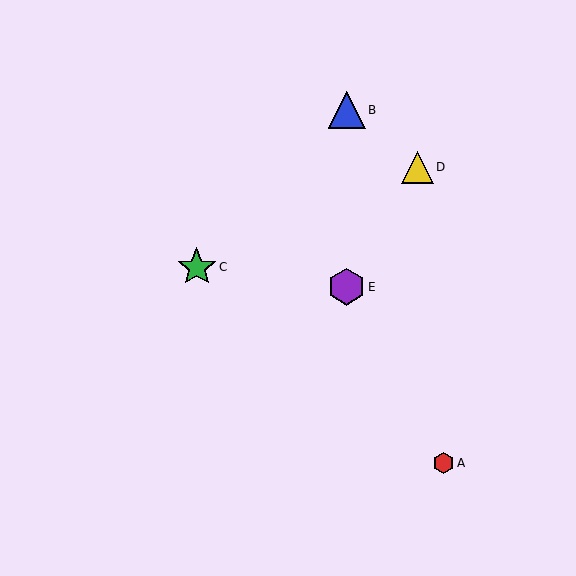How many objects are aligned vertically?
2 objects (B, E) are aligned vertically.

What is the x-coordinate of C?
Object C is at x≈197.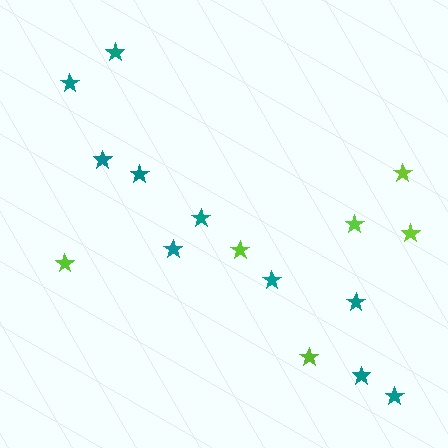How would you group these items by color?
There are 2 groups: one group of teal stars (10) and one group of lime stars (6).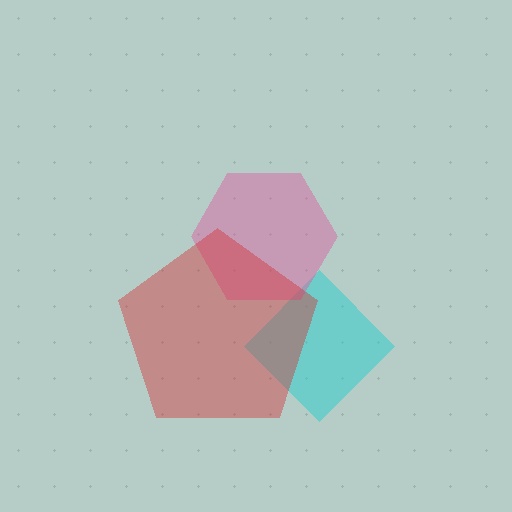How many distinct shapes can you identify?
There are 3 distinct shapes: a cyan diamond, a pink hexagon, a red pentagon.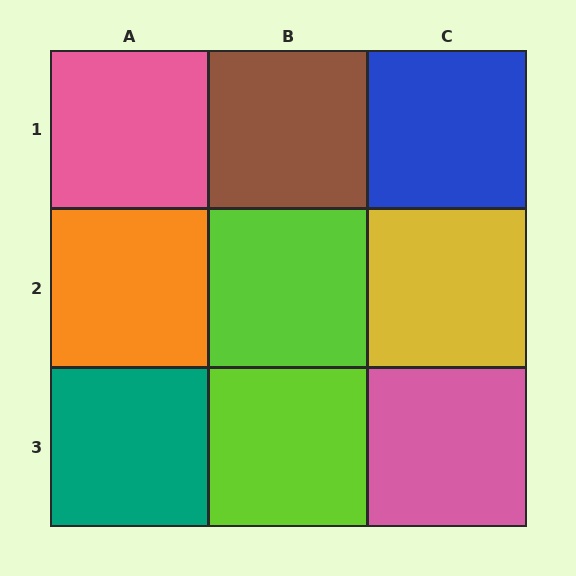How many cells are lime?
2 cells are lime.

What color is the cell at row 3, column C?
Pink.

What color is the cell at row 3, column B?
Lime.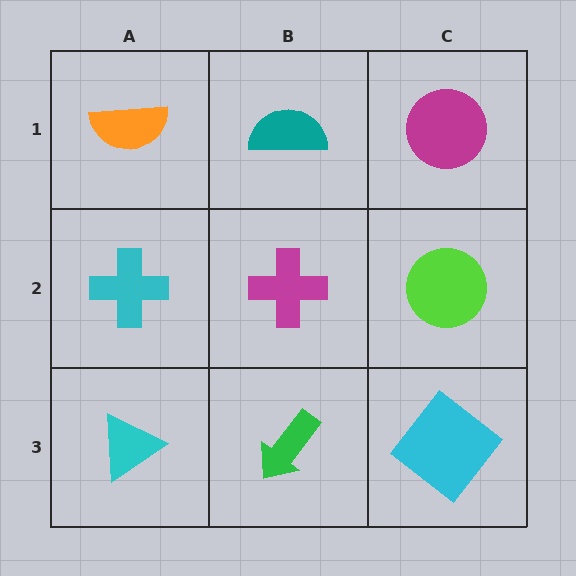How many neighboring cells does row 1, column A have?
2.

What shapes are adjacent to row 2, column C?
A magenta circle (row 1, column C), a cyan diamond (row 3, column C), a magenta cross (row 2, column B).